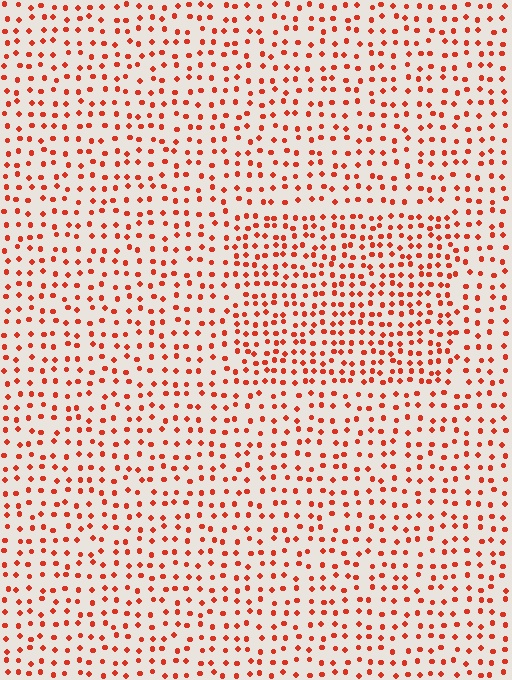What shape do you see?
I see a rectangle.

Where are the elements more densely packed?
The elements are more densely packed inside the rectangle boundary.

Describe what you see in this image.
The image contains small red elements arranged at two different densities. A rectangle-shaped region is visible where the elements are more densely packed than the surrounding area.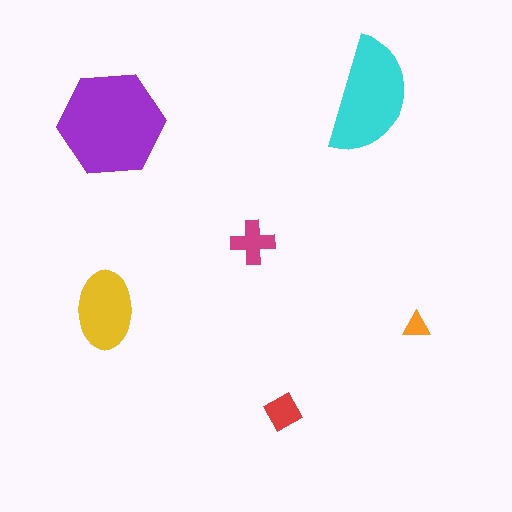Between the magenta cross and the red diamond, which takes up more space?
The magenta cross.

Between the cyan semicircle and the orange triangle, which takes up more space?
The cyan semicircle.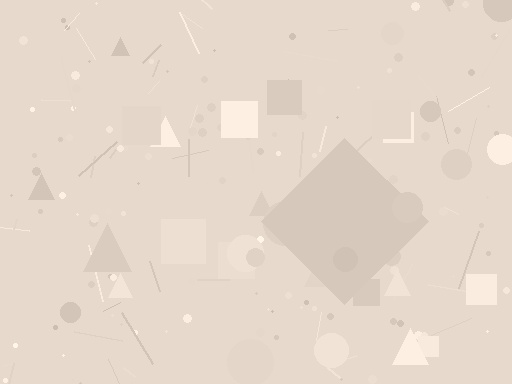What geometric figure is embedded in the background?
A diamond is embedded in the background.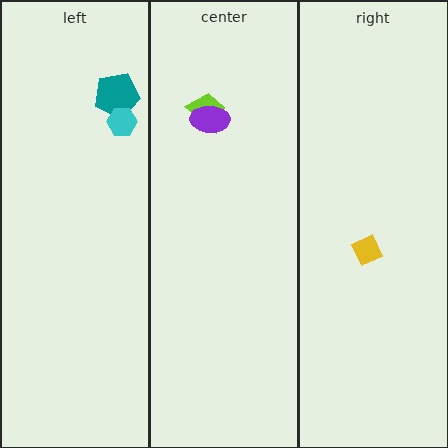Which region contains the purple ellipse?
The center region.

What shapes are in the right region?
The yellow diamond.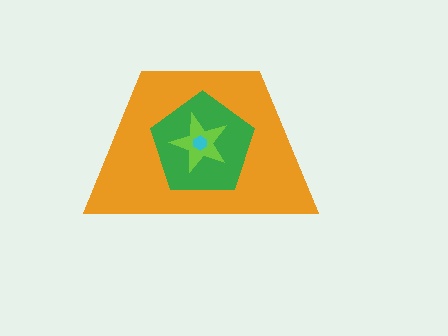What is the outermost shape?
The orange trapezoid.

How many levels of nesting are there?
4.